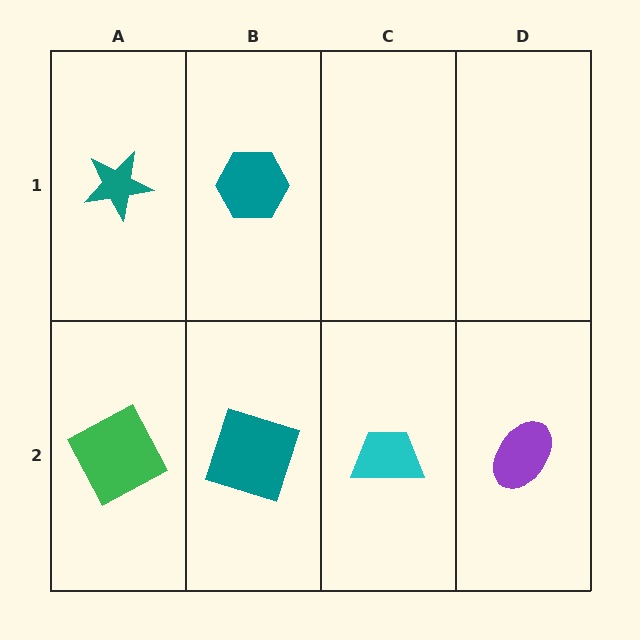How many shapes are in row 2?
4 shapes.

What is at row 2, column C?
A cyan trapezoid.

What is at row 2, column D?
A purple ellipse.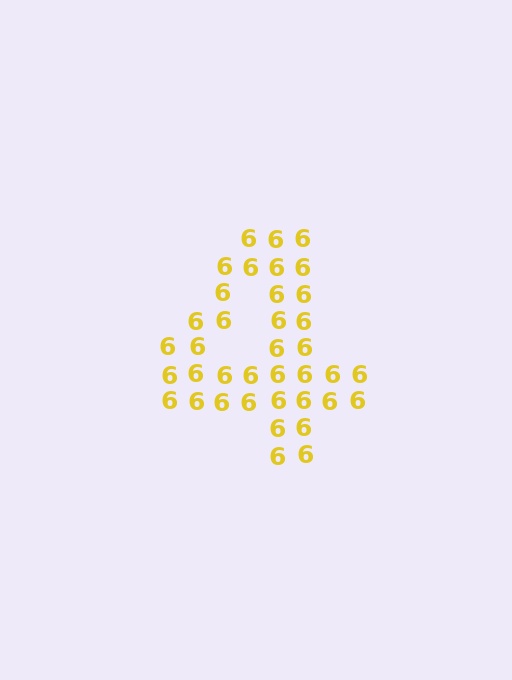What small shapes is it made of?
It is made of small digit 6's.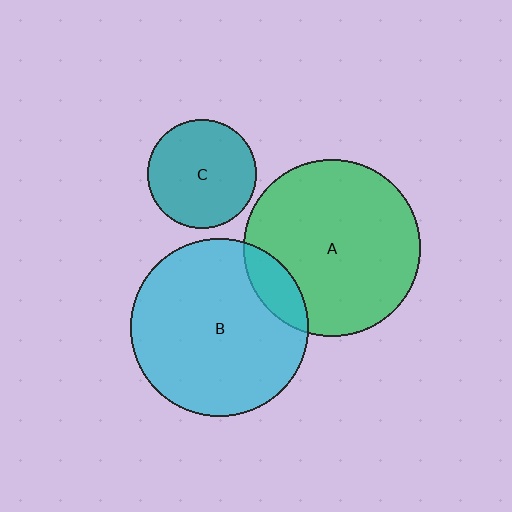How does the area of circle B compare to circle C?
Approximately 2.7 times.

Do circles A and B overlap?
Yes.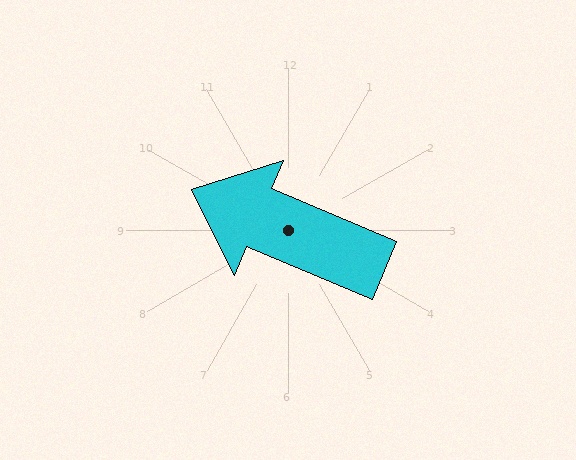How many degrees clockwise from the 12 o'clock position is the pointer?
Approximately 293 degrees.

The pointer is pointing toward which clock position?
Roughly 10 o'clock.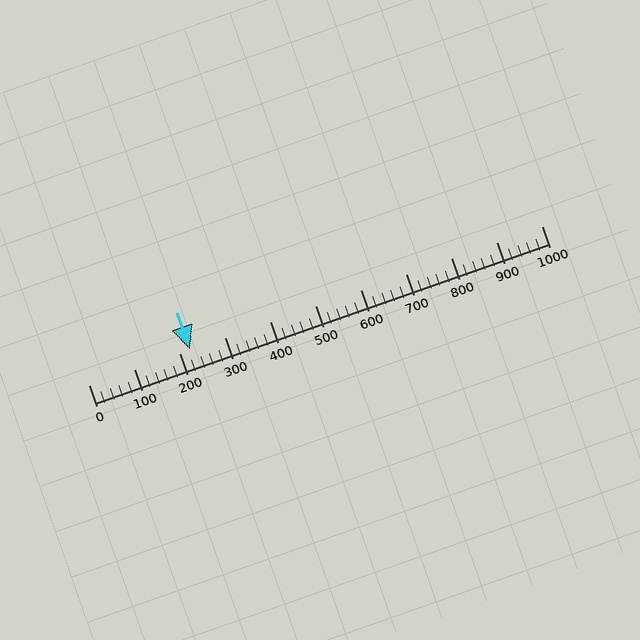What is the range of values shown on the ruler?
The ruler shows values from 0 to 1000.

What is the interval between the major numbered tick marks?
The major tick marks are spaced 100 units apart.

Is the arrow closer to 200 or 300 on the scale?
The arrow is closer to 200.